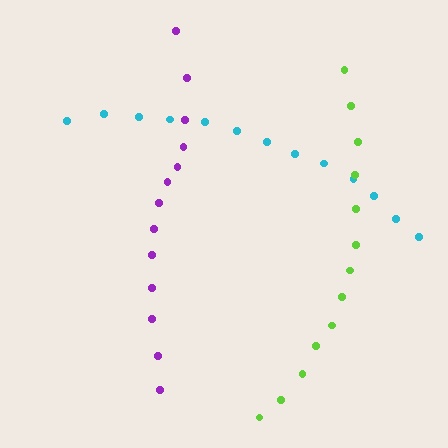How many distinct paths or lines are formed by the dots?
There are 3 distinct paths.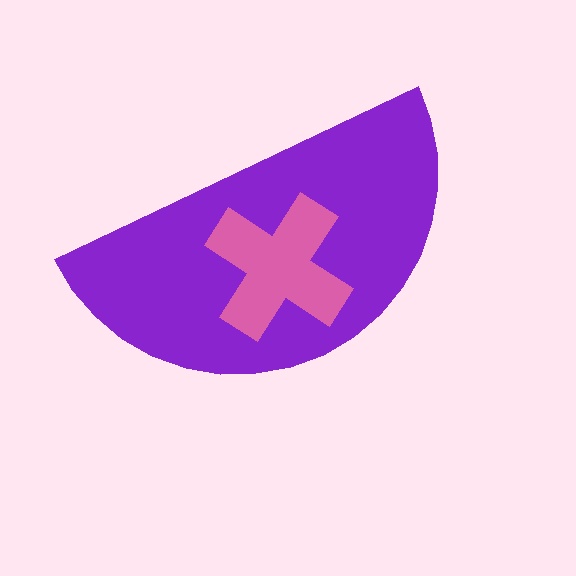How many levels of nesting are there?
2.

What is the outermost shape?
The purple semicircle.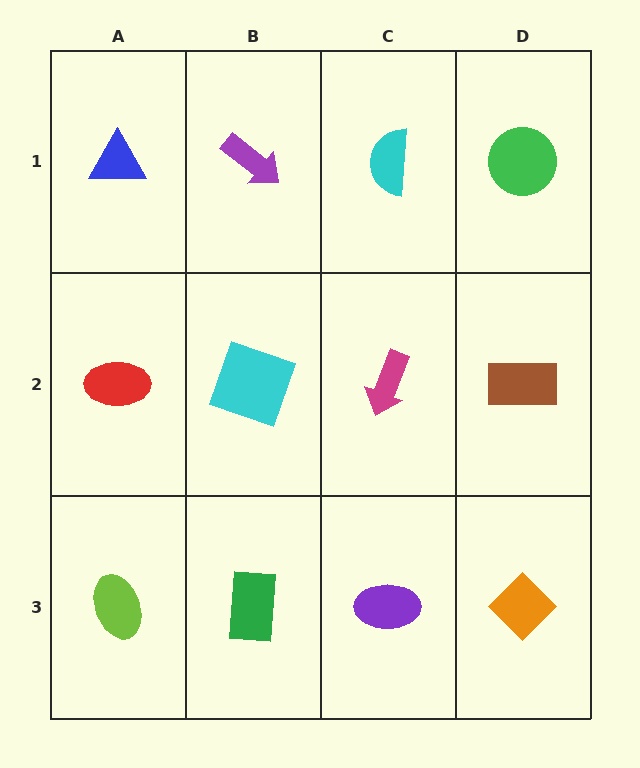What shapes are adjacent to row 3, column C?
A magenta arrow (row 2, column C), a green rectangle (row 3, column B), an orange diamond (row 3, column D).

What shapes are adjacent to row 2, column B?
A purple arrow (row 1, column B), a green rectangle (row 3, column B), a red ellipse (row 2, column A), a magenta arrow (row 2, column C).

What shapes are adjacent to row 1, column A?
A red ellipse (row 2, column A), a purple arrow (row 1, column B).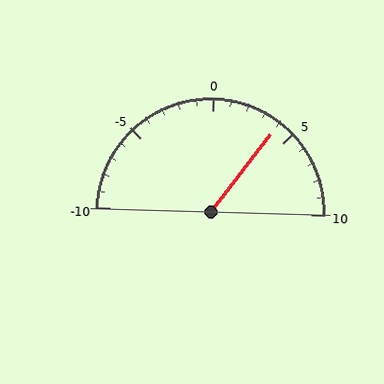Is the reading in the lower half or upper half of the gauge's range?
The reading is in the upper half of the range (-10 to 10).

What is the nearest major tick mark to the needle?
The nearest major tick mark is 5.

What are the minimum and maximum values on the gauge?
The gauge ranges from -10 to 10.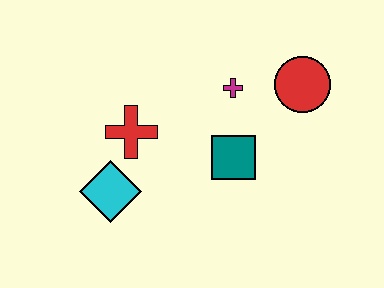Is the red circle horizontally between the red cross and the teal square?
No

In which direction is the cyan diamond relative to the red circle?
The cyan diamond is to the left of the red circle.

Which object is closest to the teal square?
The magenta cross is closest to the teal square.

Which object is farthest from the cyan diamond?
The red circle is farthest from the cyan diamond.